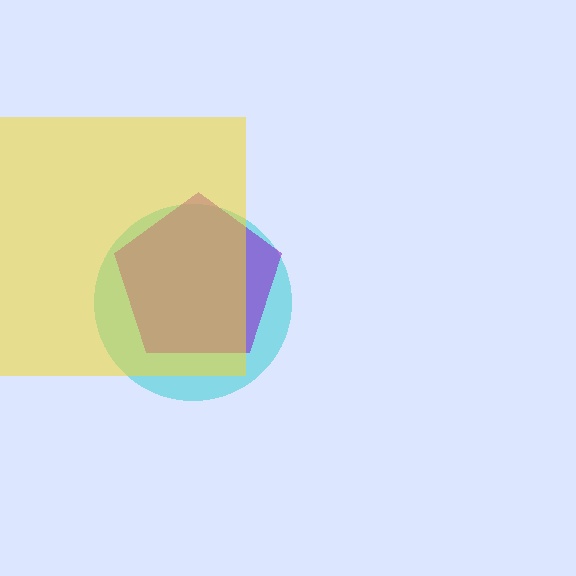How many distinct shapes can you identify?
There are 3 distinct shapes: a cyan circle, a purple pentagon, a yellow square.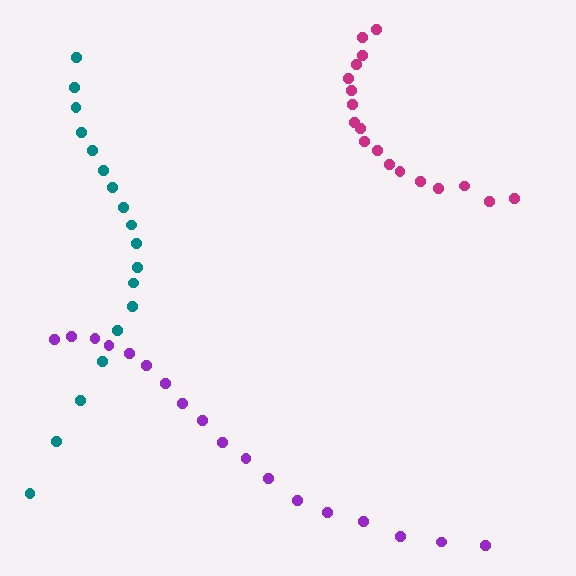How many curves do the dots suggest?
There are 3 distinct paths.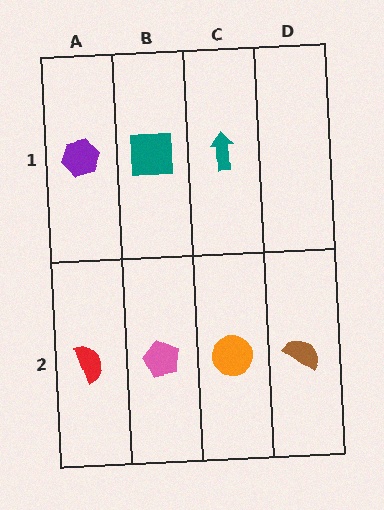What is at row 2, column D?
A brown semicircle.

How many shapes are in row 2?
4 shapes.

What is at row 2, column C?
An orange circle.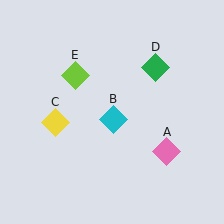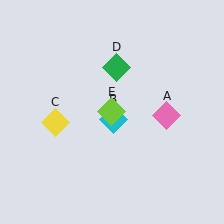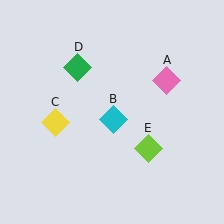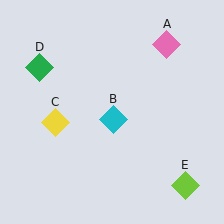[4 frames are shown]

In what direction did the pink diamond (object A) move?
The pink diamond (object A) moved up.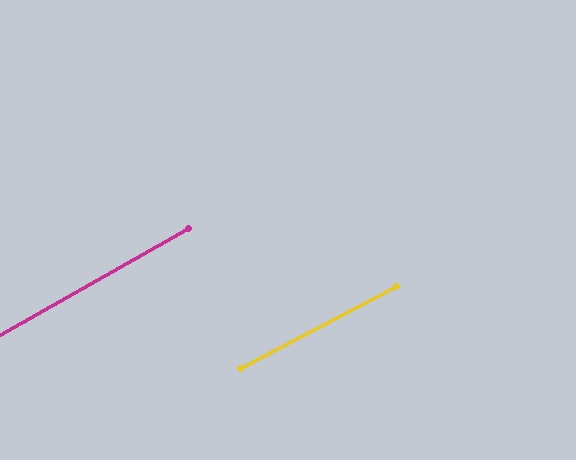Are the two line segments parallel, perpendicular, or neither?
Parallel — their directions differ by only 1.6°.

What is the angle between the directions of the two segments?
Approximately 2 degrees.